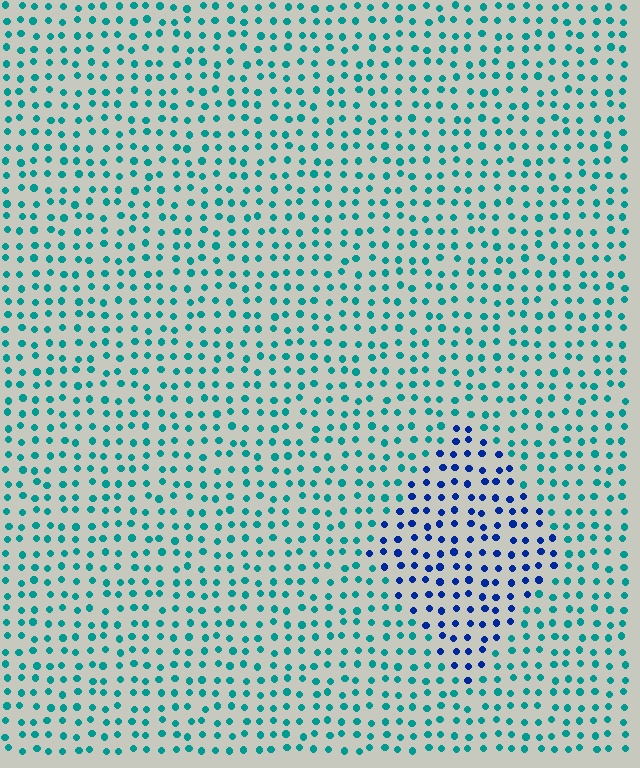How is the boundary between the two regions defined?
The boundary is defined purely by a slight shift in hue (about 49 degrees). Spacing, size, and orientation are identical on both sides.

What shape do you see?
I see a diamond.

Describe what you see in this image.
The image is filled with small teal elements in a uniform arrangement. A diamond-shaped region is visible where the elements are tinted to a slightly different hue, forming a subtle color boundary.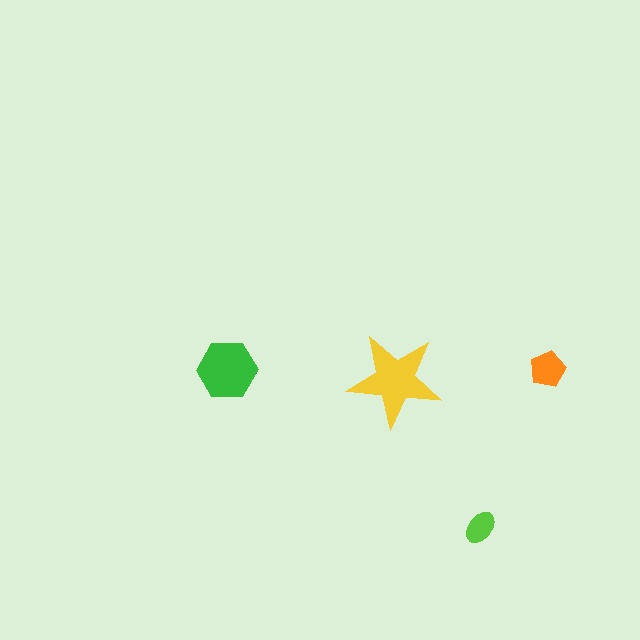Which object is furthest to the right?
The orange pentagon is rightmost.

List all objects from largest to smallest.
The yellow star, the green hexagon, the orange pentagon, the lime ellipse.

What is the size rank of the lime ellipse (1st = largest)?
4th.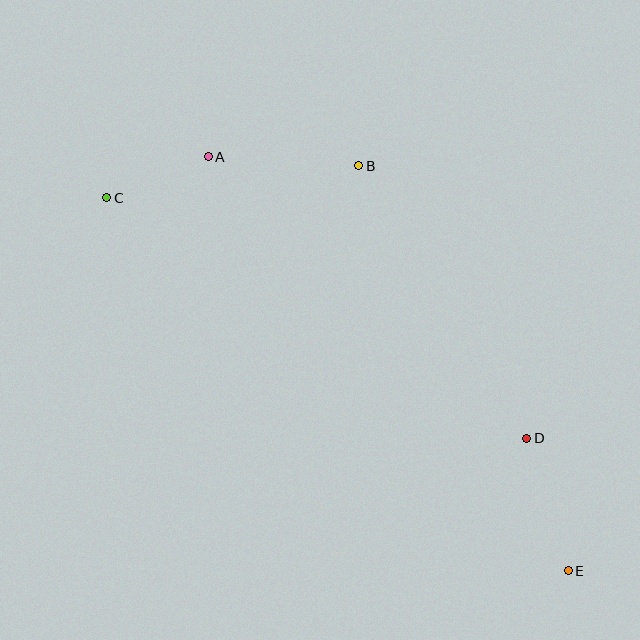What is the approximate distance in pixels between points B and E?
The distance between B and E is approximately 456 pixels.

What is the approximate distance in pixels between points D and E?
The distance between D and E is approximately 139 pixels.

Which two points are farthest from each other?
Points C and E are farthest from each other.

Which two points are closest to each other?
Points A and C are closest to each other.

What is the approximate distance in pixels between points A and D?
The distance between A and D is approximately 426 pixels.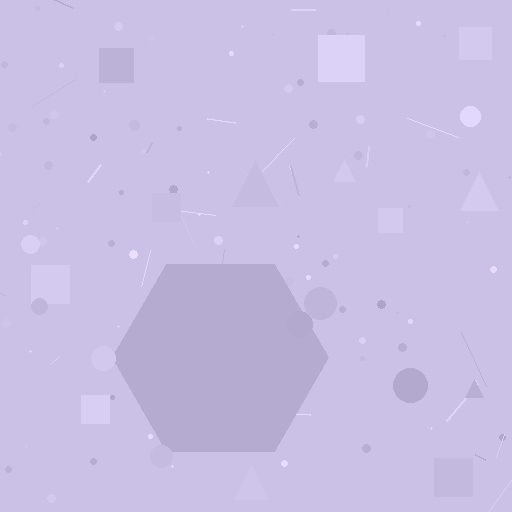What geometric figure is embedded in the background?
A hexagon is embedded in the background.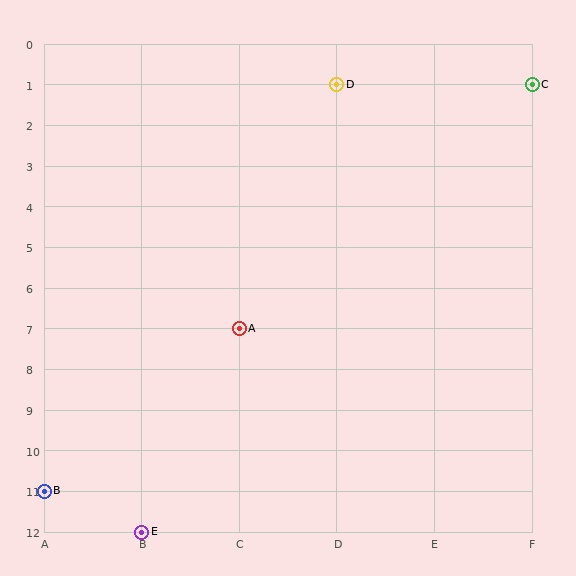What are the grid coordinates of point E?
Point E is at grid coordinates (B, 12).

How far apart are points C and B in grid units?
Points C and B are 5 columns and 10 rows apart (about 11.2 grid units diagonally).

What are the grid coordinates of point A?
Point A is at grid coordinates (C, 7).